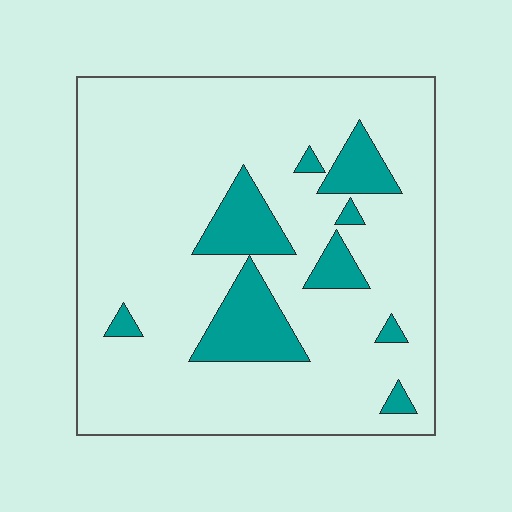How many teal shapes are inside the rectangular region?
9.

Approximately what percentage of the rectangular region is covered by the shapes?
Approximately 15%.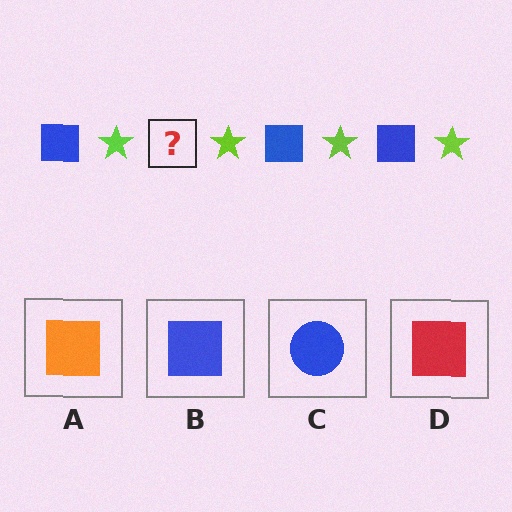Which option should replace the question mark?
Option B.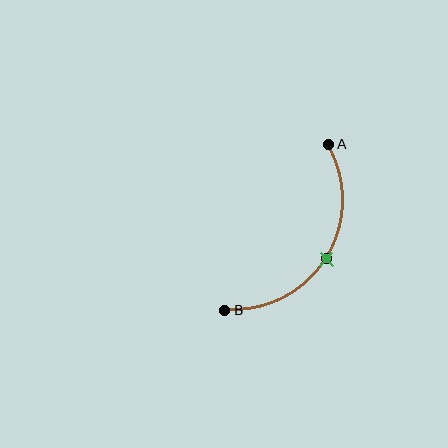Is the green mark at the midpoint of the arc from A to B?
Yes. The green mark lies on the arc at equal arc-length from both A and B — it is the arc midpoint.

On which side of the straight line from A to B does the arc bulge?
The arc bulges to the right of the straight line connecting A and B.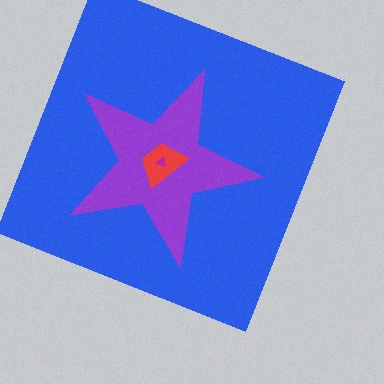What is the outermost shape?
The blue square.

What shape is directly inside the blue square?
The purple star.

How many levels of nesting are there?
4.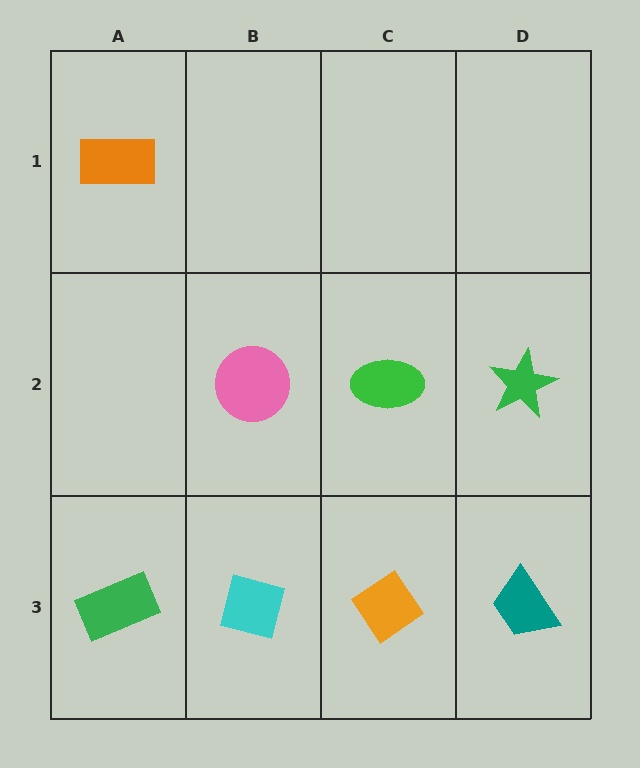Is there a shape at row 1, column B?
No, that cell is empty.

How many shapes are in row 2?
3 shapes.